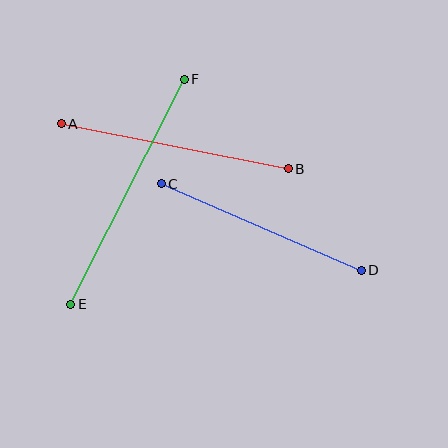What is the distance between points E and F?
The distance is approximately 252 pixels.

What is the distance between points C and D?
The distance is approximately 218 pixels.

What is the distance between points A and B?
The distance is approximately 231 pixels.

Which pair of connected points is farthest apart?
Points E and F are farthest apart.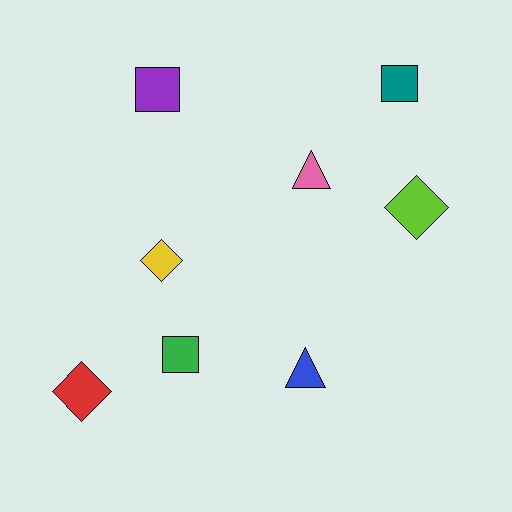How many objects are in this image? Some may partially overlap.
There are 8 objects.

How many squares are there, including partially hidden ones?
There are 3 squares.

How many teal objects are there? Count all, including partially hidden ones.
There is 1 teal object.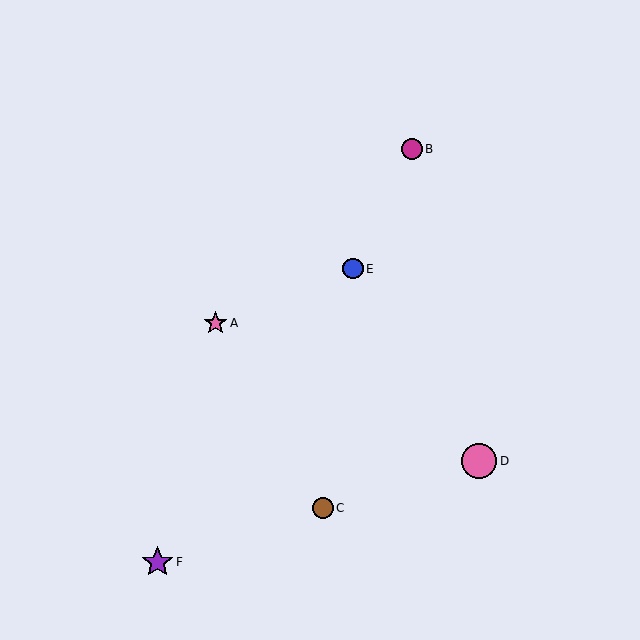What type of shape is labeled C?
Shape C is a brown circle.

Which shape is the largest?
The pink circle (labeled D) is the largest.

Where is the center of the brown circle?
The center of the brown circle is at (323, 508).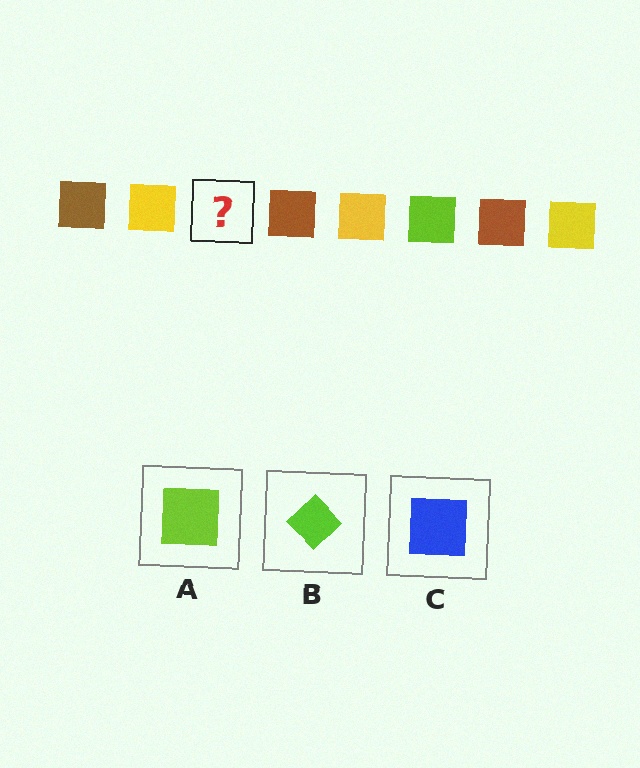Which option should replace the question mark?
Option A.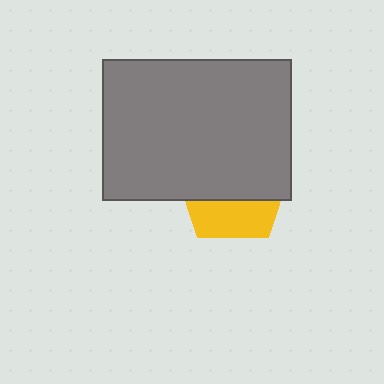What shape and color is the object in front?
The object in front is a gray rectangle.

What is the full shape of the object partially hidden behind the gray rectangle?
The partially hidden object is a yellow pentagon.